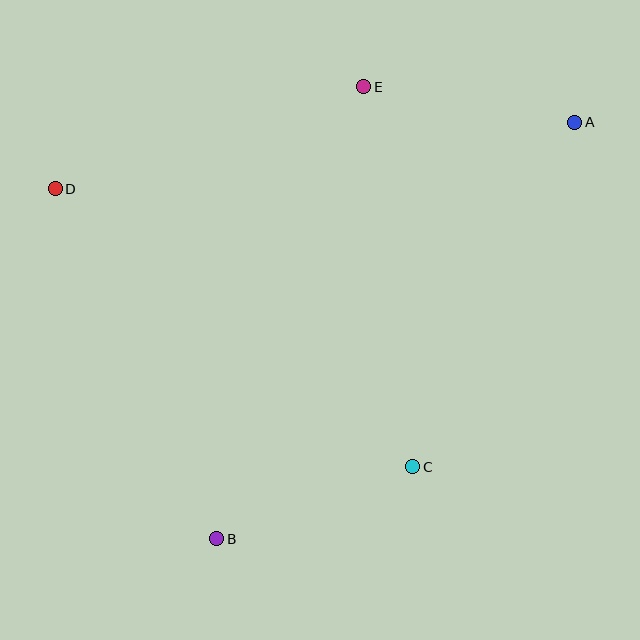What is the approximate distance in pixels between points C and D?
The distance between C and D is approximately 453 pixels.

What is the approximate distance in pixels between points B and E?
The distance between B and E is approximately 475 pixels.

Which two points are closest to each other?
Points B and C are closest to each other.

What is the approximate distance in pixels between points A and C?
The distance between A and C is approximately 381 pixels.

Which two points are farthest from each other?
Points A and B are farthest from each other.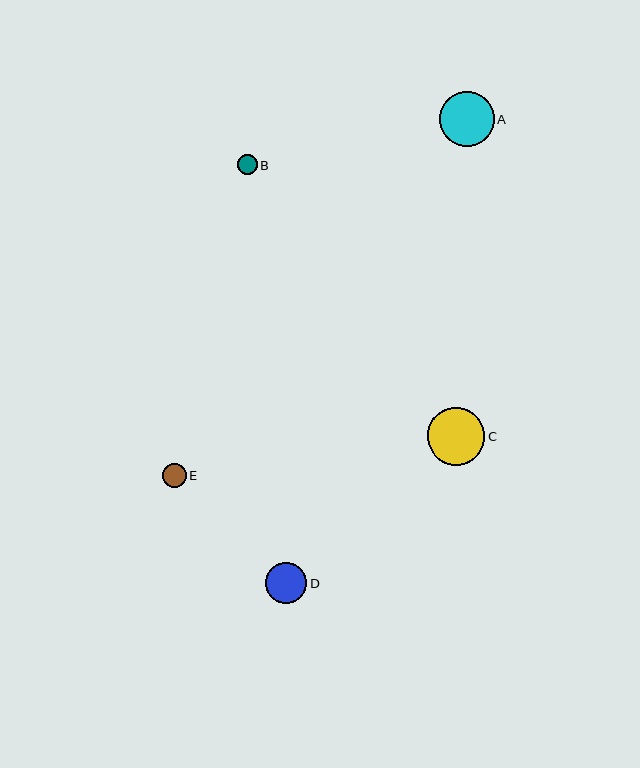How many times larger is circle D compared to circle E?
Circle D is approximately 1.7 times the size of circle E.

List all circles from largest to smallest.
From largest to smallest: C, A, D, E, B.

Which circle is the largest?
Circle C is the largest with a size of approximately 57 pixels.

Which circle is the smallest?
Circle B is the smallest with a size of approximately 20 pixels.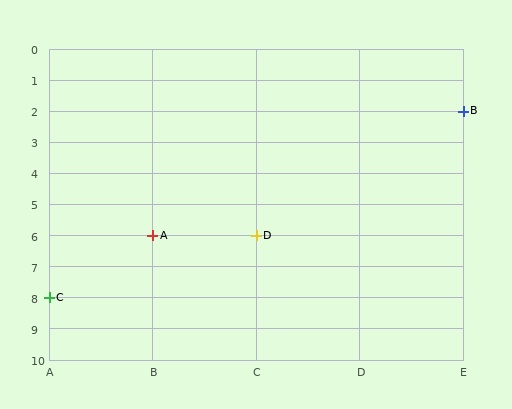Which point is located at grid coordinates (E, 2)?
Point B is at (E, 2).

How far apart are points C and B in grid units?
Points C and B are 4 columns and 6 rows apart (about 7.2 grid units diagonally).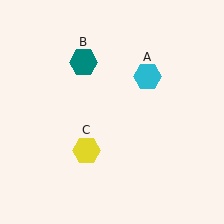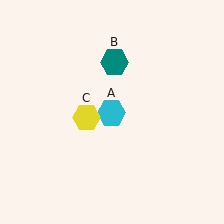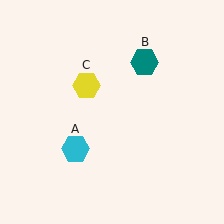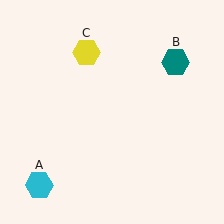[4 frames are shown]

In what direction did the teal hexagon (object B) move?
The teal hexagon (object B) moved right.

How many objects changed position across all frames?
3 objects changed position: cyan hexagon (object A), teal hexagon (object B), yellow hexagon (object C).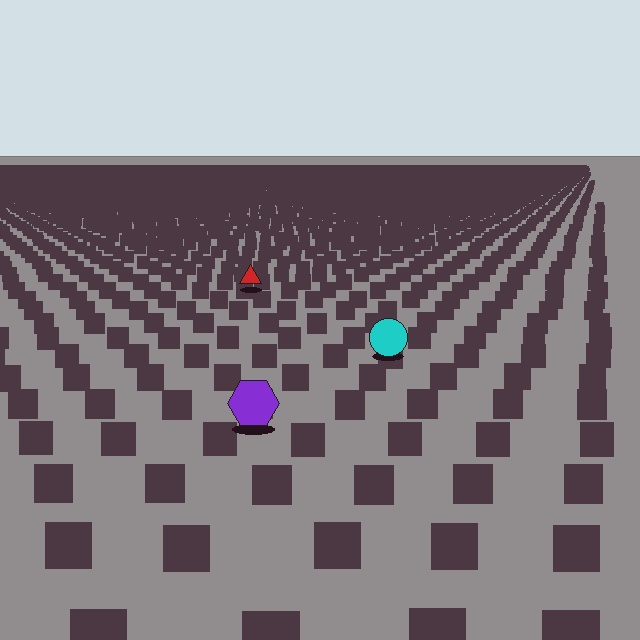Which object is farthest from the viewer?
The red triangle is farthest from the viewer. It appears smaller and the ground texture around it is denser.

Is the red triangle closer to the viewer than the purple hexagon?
No. The purple hexagon is closer — you can tell from the texture gradient: the ground texture is coarser near it.